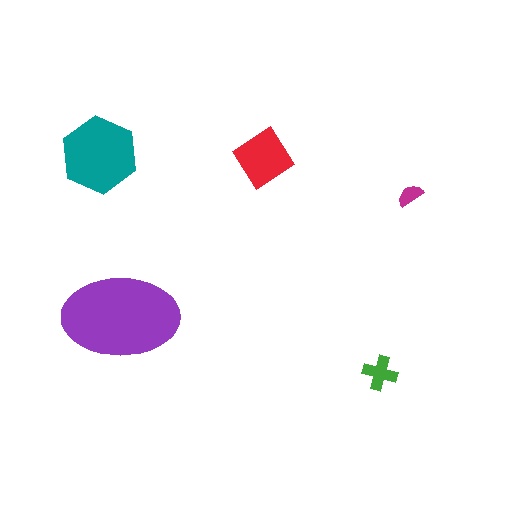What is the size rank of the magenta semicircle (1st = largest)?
5th.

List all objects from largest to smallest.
The purple ellipse, the teal hexagon, the red diamond, the green cross, the magenta semicircle.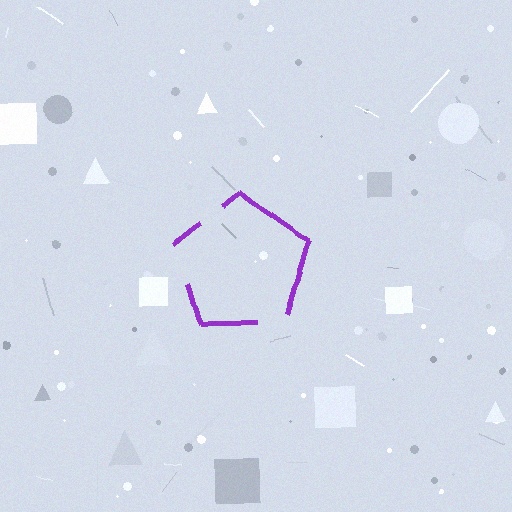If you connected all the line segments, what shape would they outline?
They would outline a pentagon.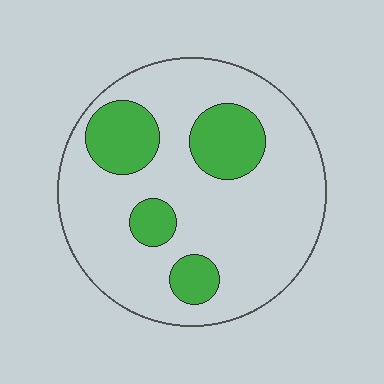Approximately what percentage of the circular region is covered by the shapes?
Approximately 25%.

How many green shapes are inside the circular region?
4.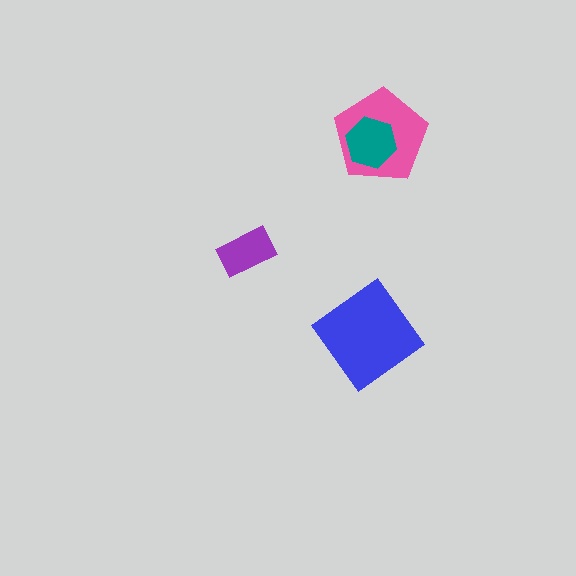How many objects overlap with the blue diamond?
0 objects overlap with the blue diamond.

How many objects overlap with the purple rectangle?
0 objects overlap with the purple rectangle.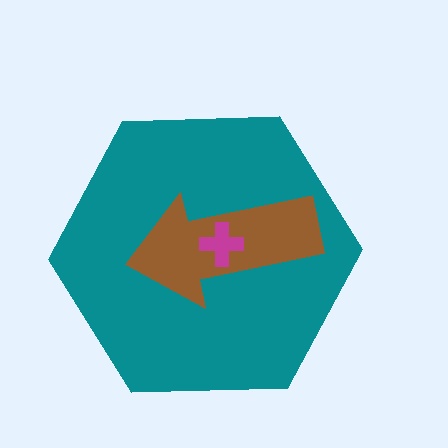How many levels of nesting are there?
3.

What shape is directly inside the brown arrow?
The magenta cross.